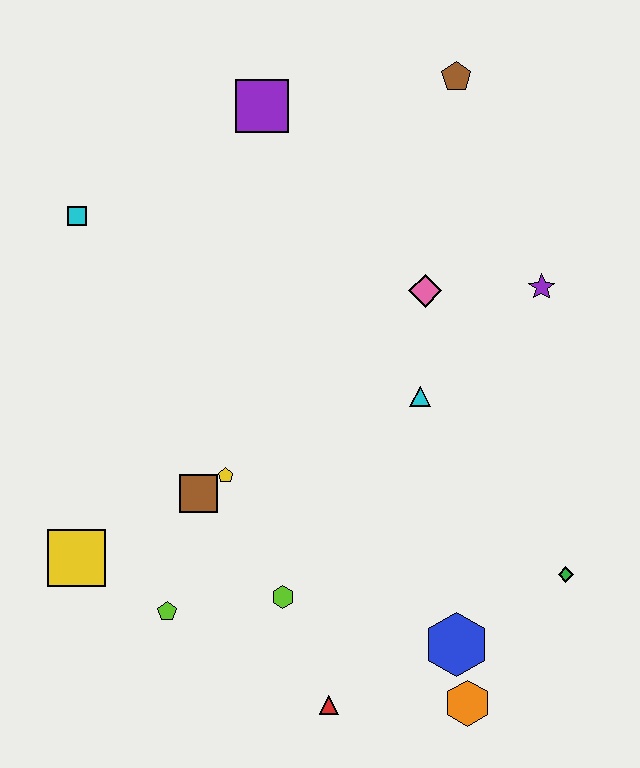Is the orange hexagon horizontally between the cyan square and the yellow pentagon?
No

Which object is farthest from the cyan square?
The orange hexagon is farthest from the cyan square.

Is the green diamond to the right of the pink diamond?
Yes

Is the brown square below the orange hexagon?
No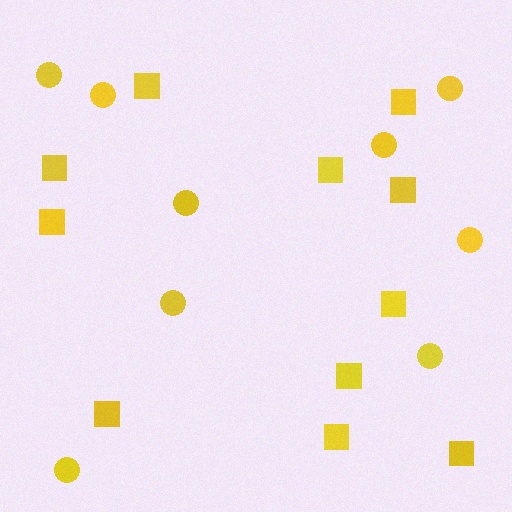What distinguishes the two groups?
There are 2 groups: one group of squares (11) and one group of circles (9).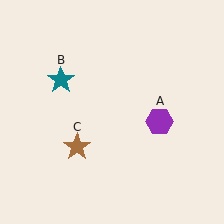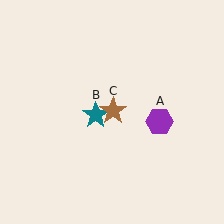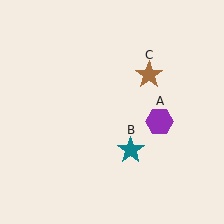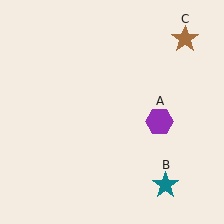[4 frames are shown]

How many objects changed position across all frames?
2 objects changed position: teal star (object B), brown star (object C).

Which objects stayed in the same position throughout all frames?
Purple hexagon (object A) remained stationary.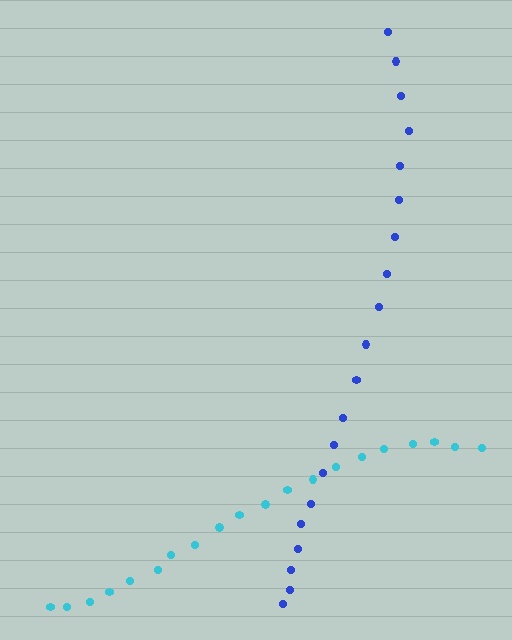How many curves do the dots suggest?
There are 2 distinct paths.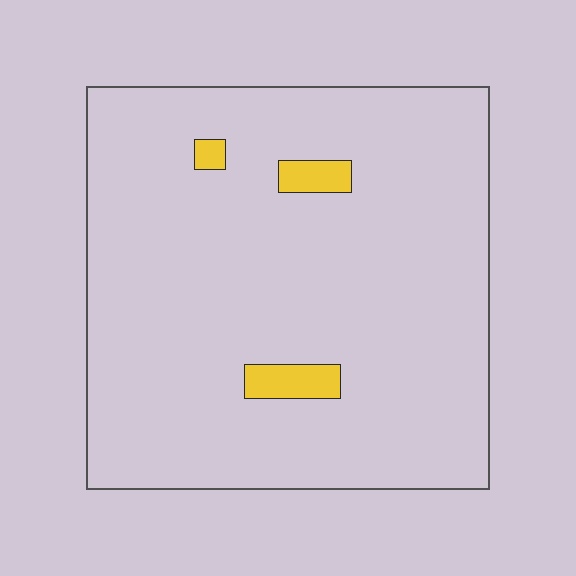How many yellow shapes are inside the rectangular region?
3.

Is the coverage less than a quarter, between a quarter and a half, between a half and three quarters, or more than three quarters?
Less than a quarter.